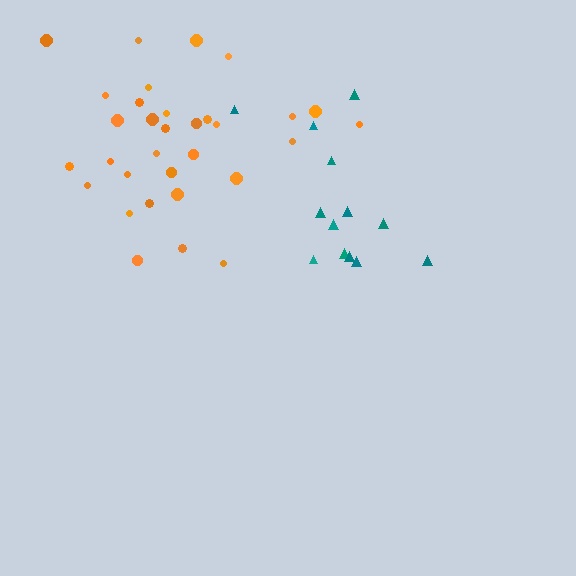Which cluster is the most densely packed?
Orange.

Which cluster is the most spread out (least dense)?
Teal.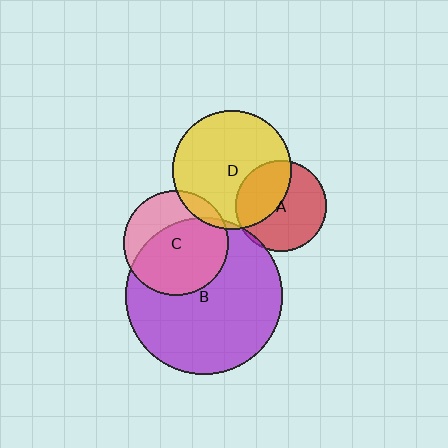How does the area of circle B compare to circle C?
Approximately 2.2 times.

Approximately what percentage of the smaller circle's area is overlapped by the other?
Approximately 10%.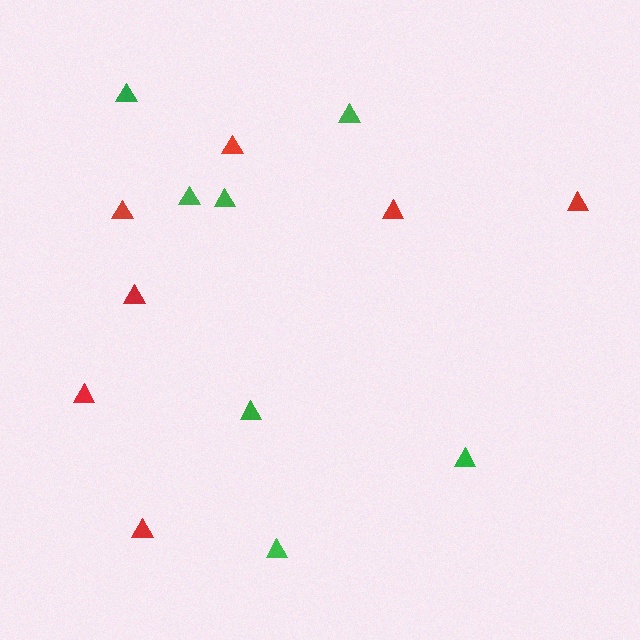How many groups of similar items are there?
There are 2 groups: one group of red triangles (7) and one group of green triangles (7).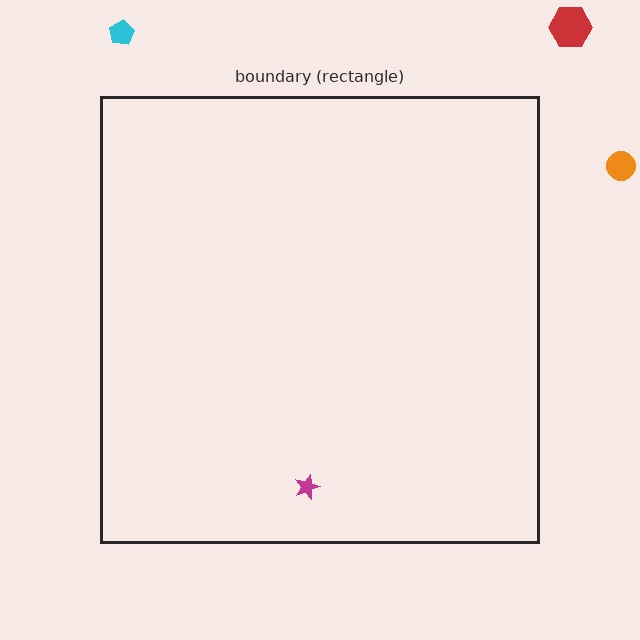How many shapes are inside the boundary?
1 inside, 3 outside.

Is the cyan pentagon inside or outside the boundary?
Outside.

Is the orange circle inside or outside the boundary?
Outside.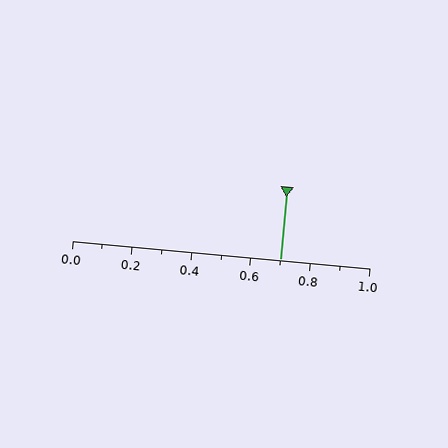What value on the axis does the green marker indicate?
The marker indicates approximately 0.7.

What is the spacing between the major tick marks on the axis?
The major ticks are spaced 0.2 apart.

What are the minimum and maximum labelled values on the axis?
The axis runs from 0.0 to 1.0.